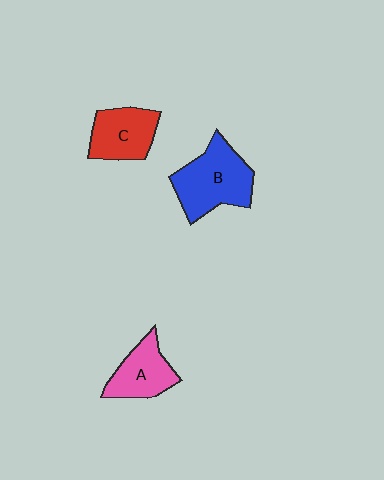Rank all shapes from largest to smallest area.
From largest to smallest: B (blue), C (red), A (pink).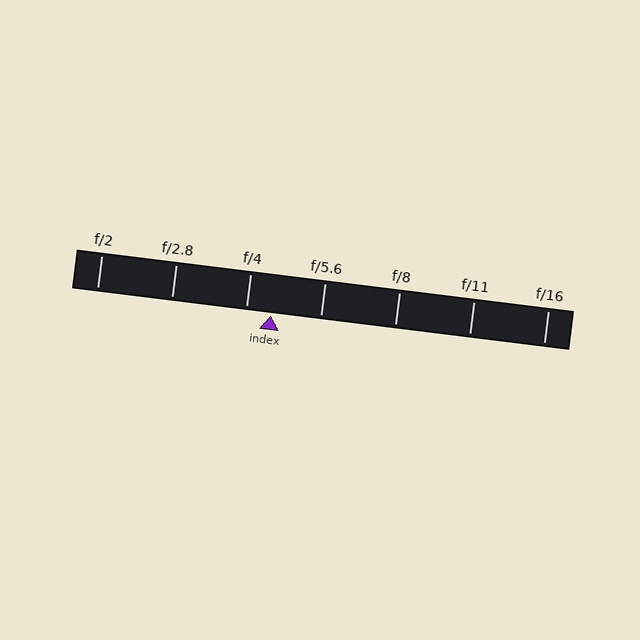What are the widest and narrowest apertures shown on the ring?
The widest aperture shown is f/2 and the narrowest is f/16.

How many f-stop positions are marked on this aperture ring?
There are 7 f-stop positions marked.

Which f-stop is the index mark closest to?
The index mark is closest to f/4.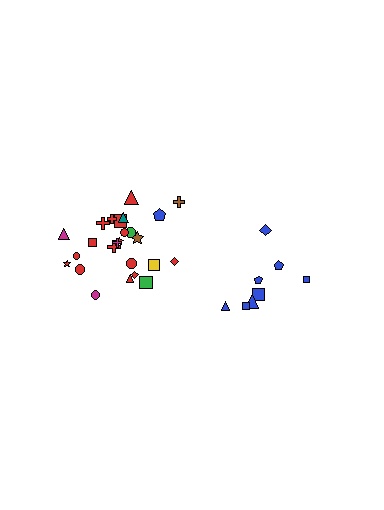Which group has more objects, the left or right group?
The left group.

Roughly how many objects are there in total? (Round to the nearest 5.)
Roughly 35 objects in total.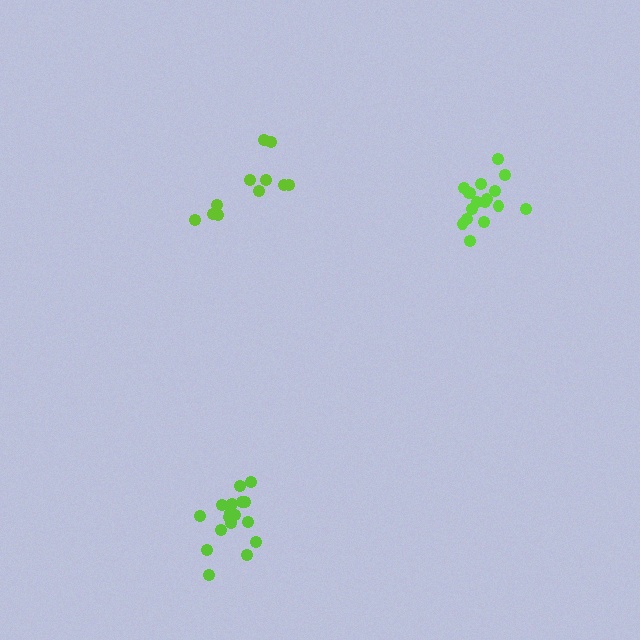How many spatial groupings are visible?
There are 3 spatial groupings.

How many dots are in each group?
Group 1: 11 dots, Group 2: 17 dots, Group 3: 17 dots (45 total).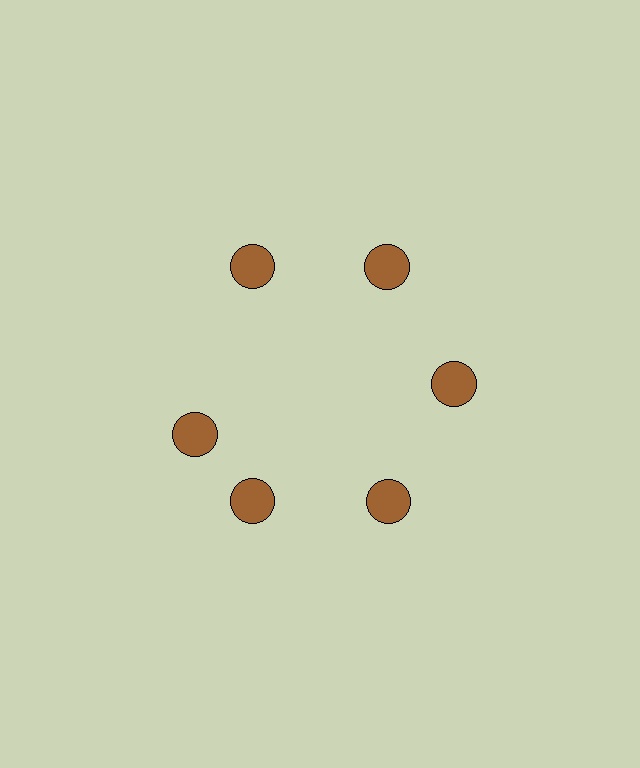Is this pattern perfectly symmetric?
No. The 6 brown circles are arranged in a ring, but one element near the 9 o'clock position is rotated out of alignment along the ring, breaking the 6-fold rotational symmetry.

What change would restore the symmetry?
The symmetry would be restored by rotating it back into even spacing with its neighbors so that all 6 circles sit at equal angles and equal distance from the center.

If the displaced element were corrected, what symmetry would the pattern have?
It would have 6-fold rotational symmetry — the pattern would map onto itself every 60 degrees.